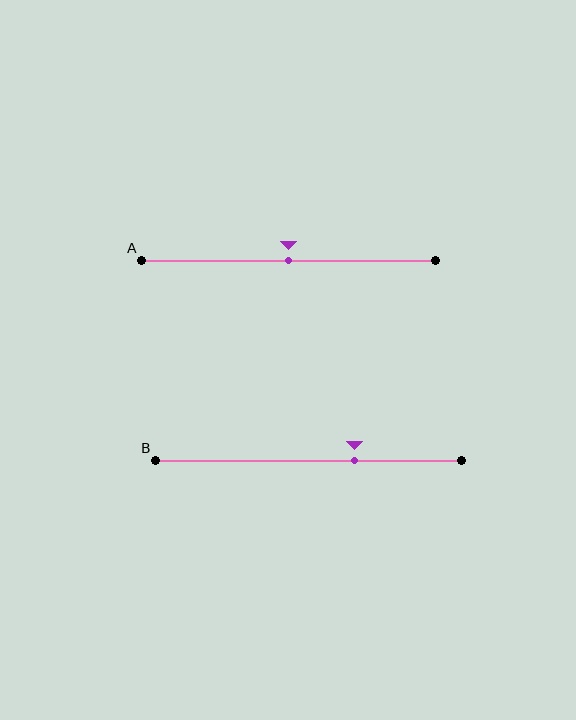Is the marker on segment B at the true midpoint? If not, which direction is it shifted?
No, the marker on segment B is shifted to the right by about 15% of the segment length.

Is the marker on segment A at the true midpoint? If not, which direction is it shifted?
Yes, the marker on segment A is at the true midpoint.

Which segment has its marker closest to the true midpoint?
Segment A has its marker closest to the true midpoint.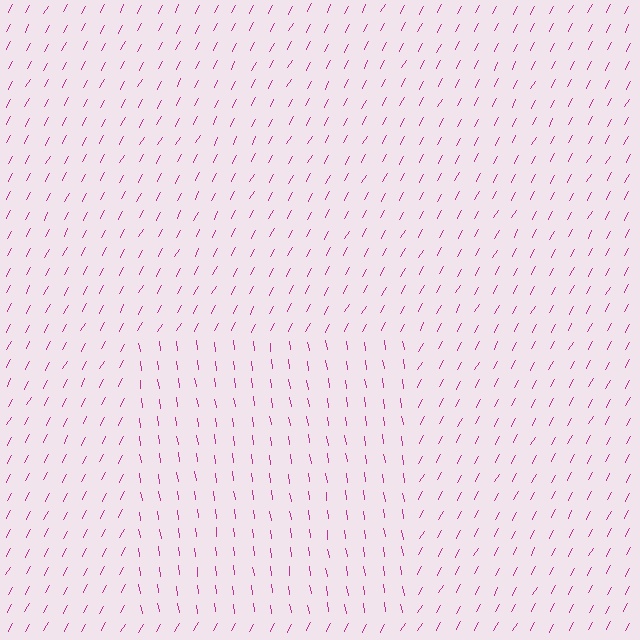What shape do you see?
I see a rectangle.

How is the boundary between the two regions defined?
The boundary is defined purely by a change in line orientation (approximately 36 degrees difference). All lines are the same color and thickness.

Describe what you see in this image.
The image is filled with small magenta line segments. A rectangle region in the image has lines oriented differently from the surrounding lines, creating a visible texture boundary.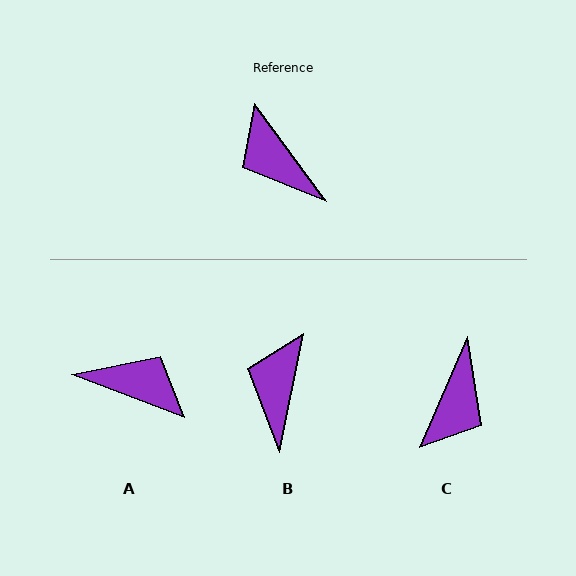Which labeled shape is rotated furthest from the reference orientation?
A, about 147 degrees away.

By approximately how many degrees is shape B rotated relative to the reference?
Approximately 48 degrees clockwise.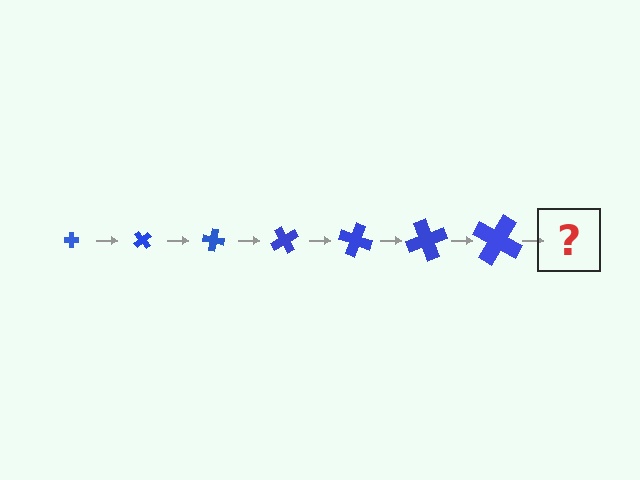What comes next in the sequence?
The next element should be a cross, larger than the previous one and rotated 350 degrees from the start.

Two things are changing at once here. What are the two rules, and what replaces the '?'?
The two rules are that the cross grows larger each step and it rotates 50 degrees each step. The '?' should be a cross, larger than the previous one and rotated 350 degrees from the start.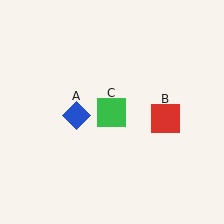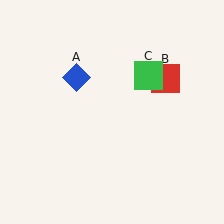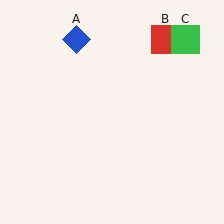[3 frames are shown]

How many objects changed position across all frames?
3 objects changed position: blue diamond (object A), red square (object B), green square (object C).